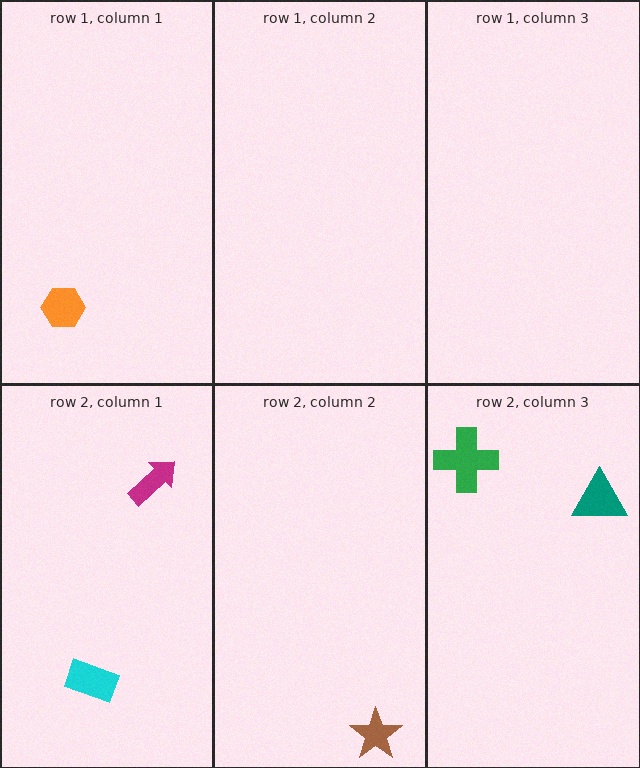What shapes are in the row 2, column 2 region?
The brown star.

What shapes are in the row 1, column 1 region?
The orange hexagon.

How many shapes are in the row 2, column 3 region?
2.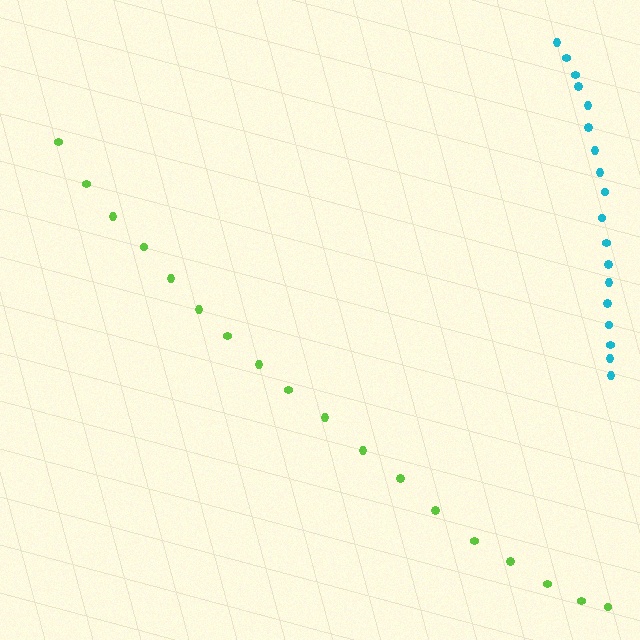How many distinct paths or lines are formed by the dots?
There are 2 distinct paths.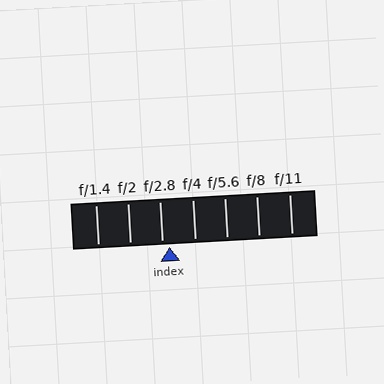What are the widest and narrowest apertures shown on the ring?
The widest aperture shown is f/1.4 and the narrowest is f/11.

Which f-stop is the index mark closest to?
The index mark is closest to f/2.8.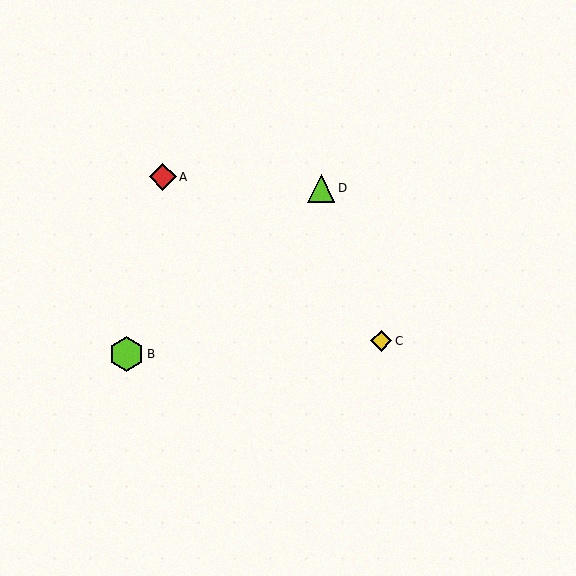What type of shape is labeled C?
Shape C is a yellow diamond.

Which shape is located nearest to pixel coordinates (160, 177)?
The red diamond (labeled A) at (163, 177) is nearest to that location.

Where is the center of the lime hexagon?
The center of the lime hexagon is at (127, 354).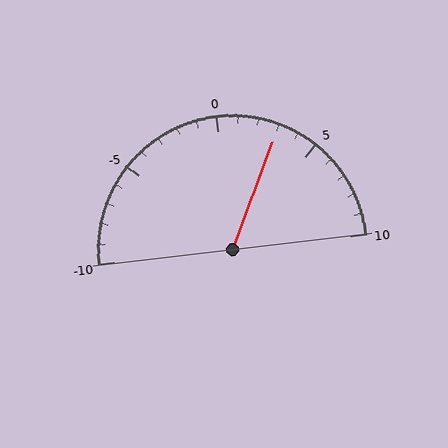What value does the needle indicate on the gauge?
The needle indicates approximately 3.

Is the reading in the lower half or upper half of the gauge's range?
The reading is in the upper half of the range (-10 to 10).